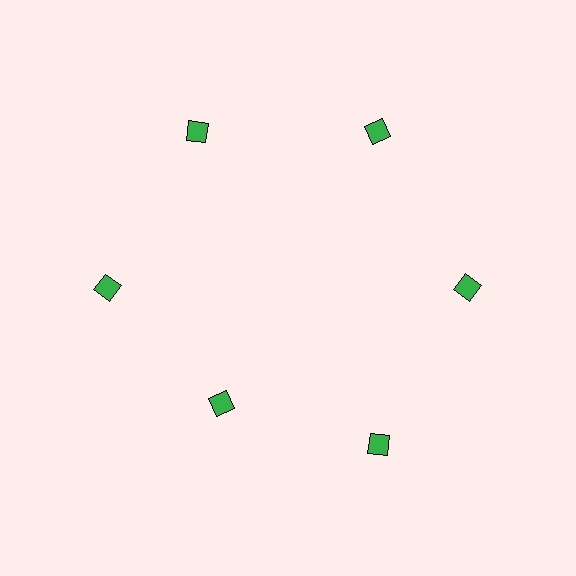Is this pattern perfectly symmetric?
No. The 6 green diamonds are arranged in a ring, but one element near the 7 o'clock position is pulled inward toward the center, breaking the 6-fold rotational symmetry.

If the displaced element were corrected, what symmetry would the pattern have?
It would have 6-fold rotational symmetry — the pattern would map onto itself every 60 degrees.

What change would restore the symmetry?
The symmetry would be restored by moving it outward, back onto the ring so that all 6 diamonds sit at equal angles and equal distance from the center.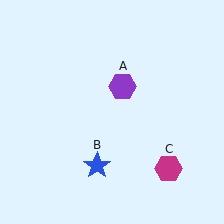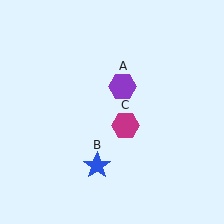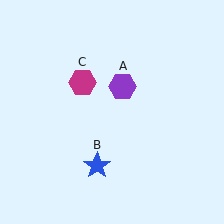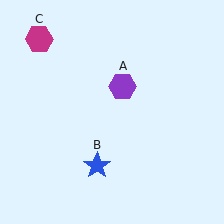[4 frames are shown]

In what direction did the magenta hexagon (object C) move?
The magenta hexagon (object C) moved up and to the left.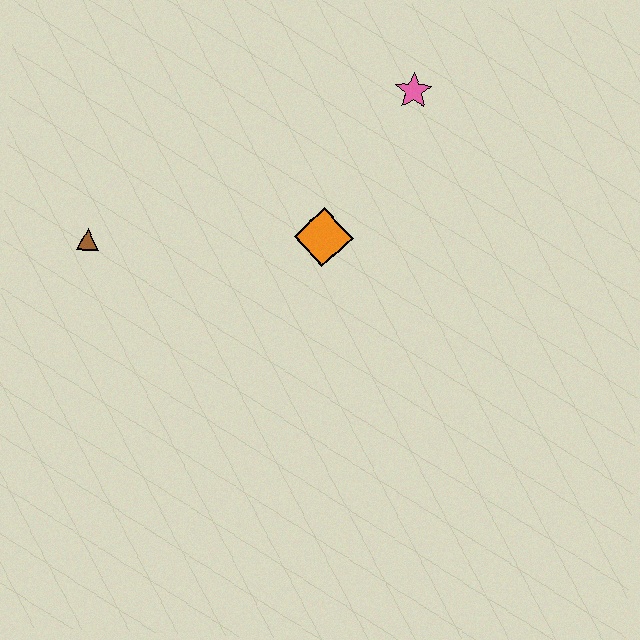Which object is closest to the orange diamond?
The pink star is closest to the orange diamond.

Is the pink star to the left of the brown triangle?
No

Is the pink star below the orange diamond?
No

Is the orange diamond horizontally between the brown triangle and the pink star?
Yes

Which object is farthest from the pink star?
The brown triangle is farthest from the pink star.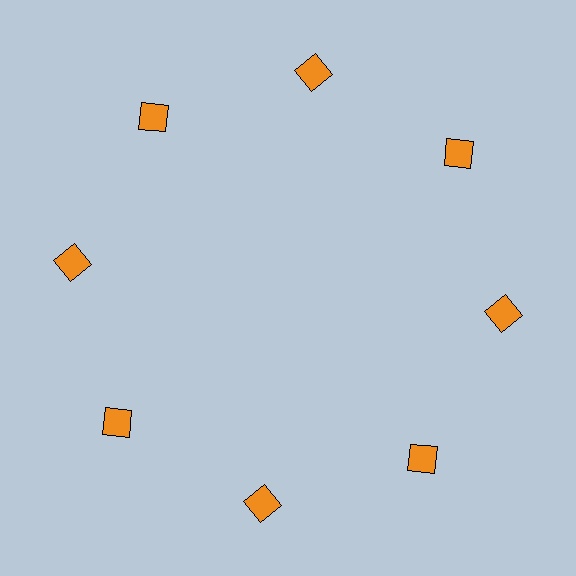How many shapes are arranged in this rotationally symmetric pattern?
There are 8 shapes, arranged in 8 groups of 1.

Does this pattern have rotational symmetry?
Yes, this pattern has 8-fold rotational symmetry. It looks the same after rotating 45 degrees around the center.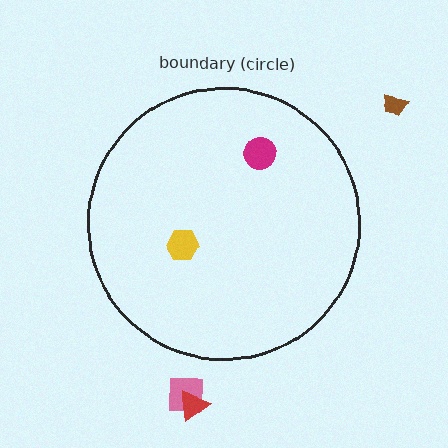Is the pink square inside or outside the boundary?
Outside.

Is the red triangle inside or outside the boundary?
Outside.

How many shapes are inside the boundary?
2 inside, 3 outside.